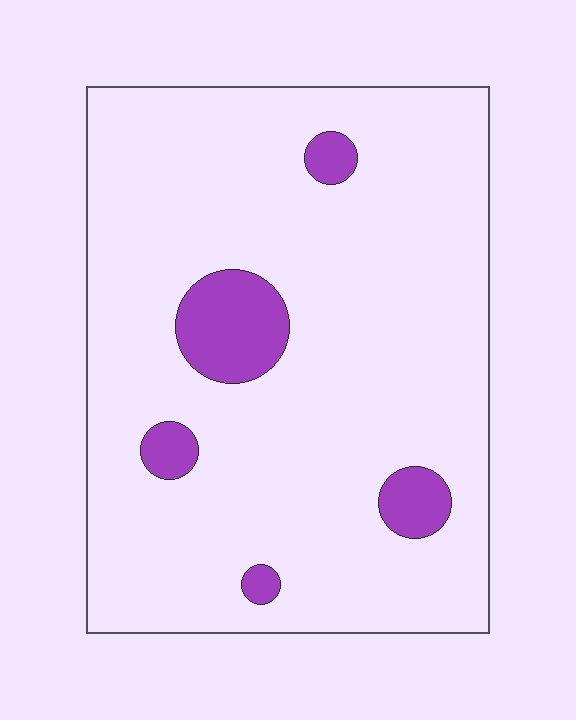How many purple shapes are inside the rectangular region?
5.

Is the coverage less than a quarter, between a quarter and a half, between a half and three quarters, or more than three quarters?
Less than a quarter.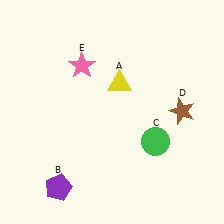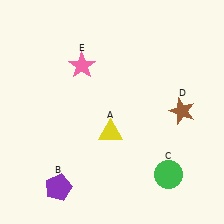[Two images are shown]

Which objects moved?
The objects that moved are: the yellow triangle (A), the green circle (C).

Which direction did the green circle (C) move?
The green circle (C) moved down.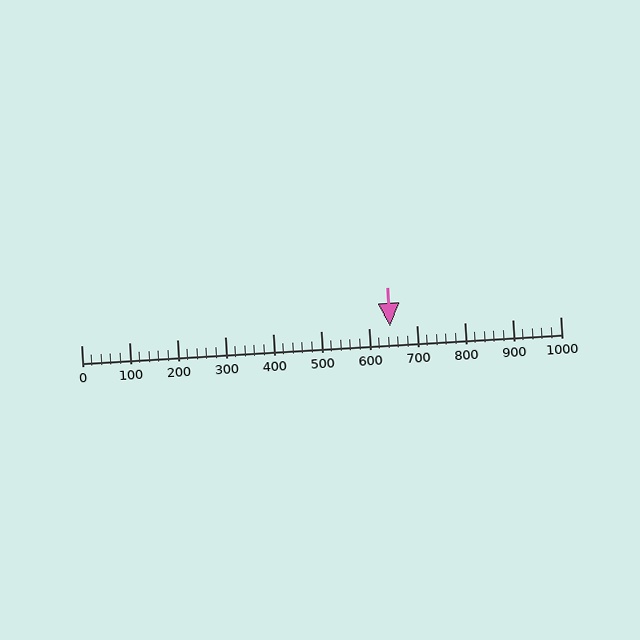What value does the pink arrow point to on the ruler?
The pink arrow points to approximately 645.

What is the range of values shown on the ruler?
The ruler shows values from 0 to 1000.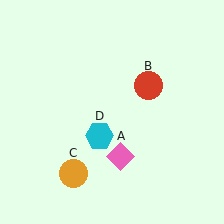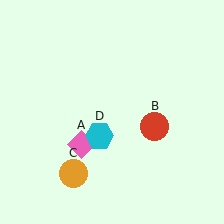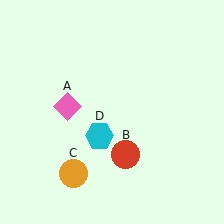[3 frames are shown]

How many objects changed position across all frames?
2 objects changed position: pink diamond (object A), red circle (object B).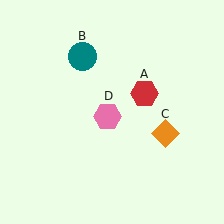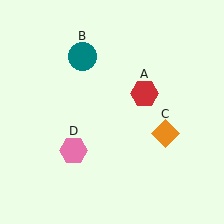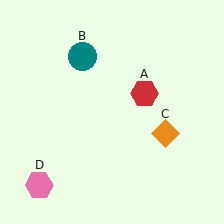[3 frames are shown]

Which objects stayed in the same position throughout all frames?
Red hexagon (object A) and teal circle (object B) and orange diamond (object C) remained stationary.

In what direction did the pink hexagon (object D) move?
The pink hexagon (object D) moved down and to the left.